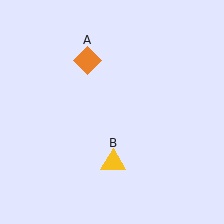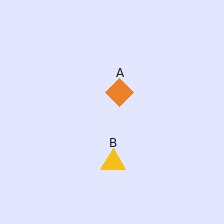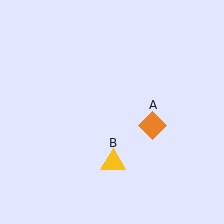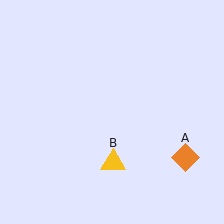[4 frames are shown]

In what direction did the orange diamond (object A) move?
The orange diamond (object A) moved down and to the right.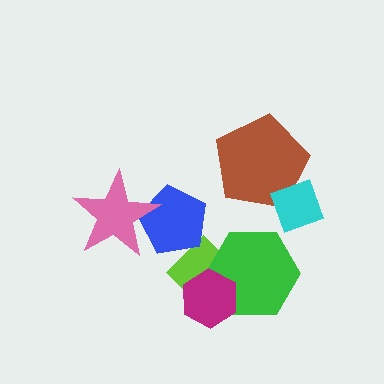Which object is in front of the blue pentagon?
The pink star is in front of the blue pentagon.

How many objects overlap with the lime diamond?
3 objects overlap with the lime diamond.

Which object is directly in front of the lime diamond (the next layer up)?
The green hexagon is directly in front of the lime diamond.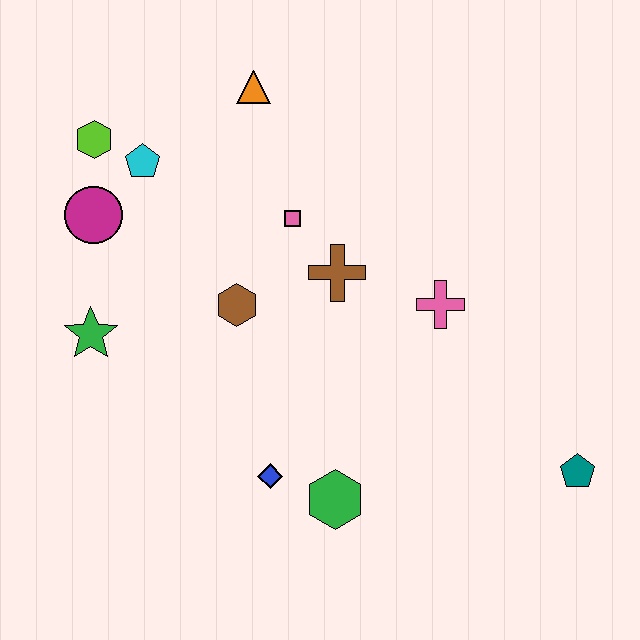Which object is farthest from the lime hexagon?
The teal pentagon is farthest from the lime hexagon.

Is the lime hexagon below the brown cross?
No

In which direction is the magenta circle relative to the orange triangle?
The magenta circle is to the left of the orange triangle.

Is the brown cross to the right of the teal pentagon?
No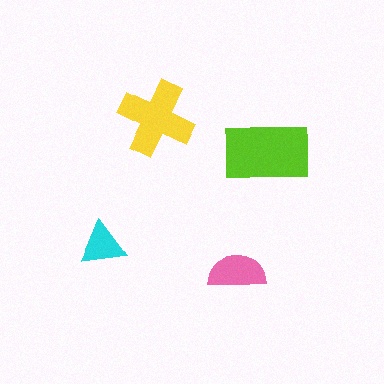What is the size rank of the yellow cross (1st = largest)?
2nd.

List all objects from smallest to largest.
The cyan triangle, the pink semicircle, the yellow cross, the lime rectangle.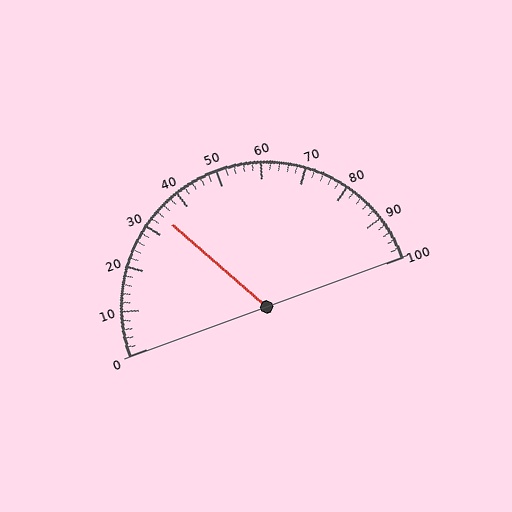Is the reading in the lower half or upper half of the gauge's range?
The reading is in the lower half of the range (0 to 100).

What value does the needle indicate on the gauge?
The needle indicates approximately 34.